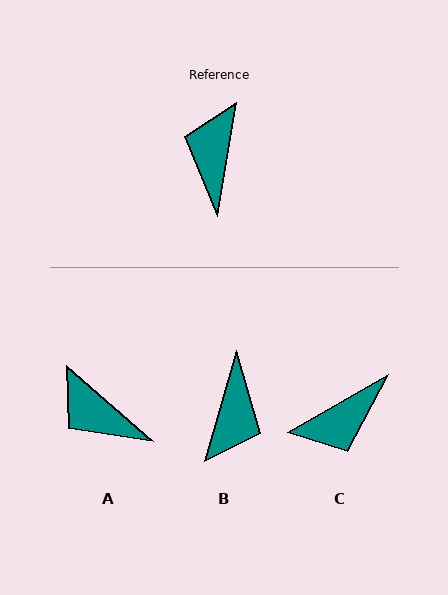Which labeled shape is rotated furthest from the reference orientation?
B, about 173 degrees away.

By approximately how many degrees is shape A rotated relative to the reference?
Approximately 59 degrees counter-clockwise.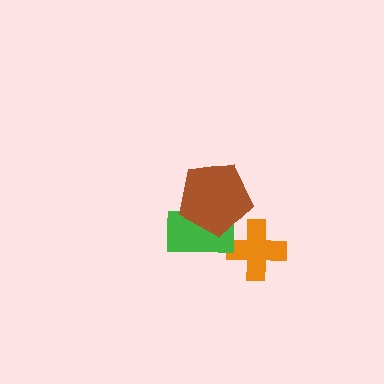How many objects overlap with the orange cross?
0 objects overlap with the orange cross.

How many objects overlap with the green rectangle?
1 object overlaps with the green rectangle.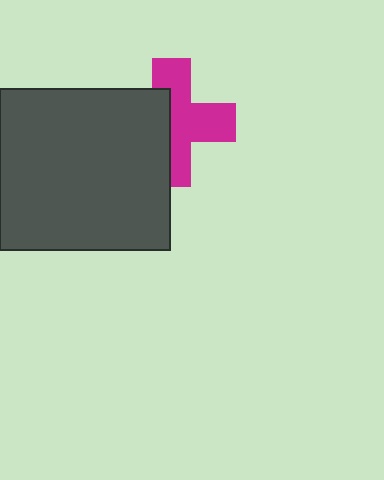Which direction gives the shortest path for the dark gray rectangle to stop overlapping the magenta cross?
Moving left gives the shortest separation.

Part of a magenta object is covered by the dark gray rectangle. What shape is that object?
It is a cross.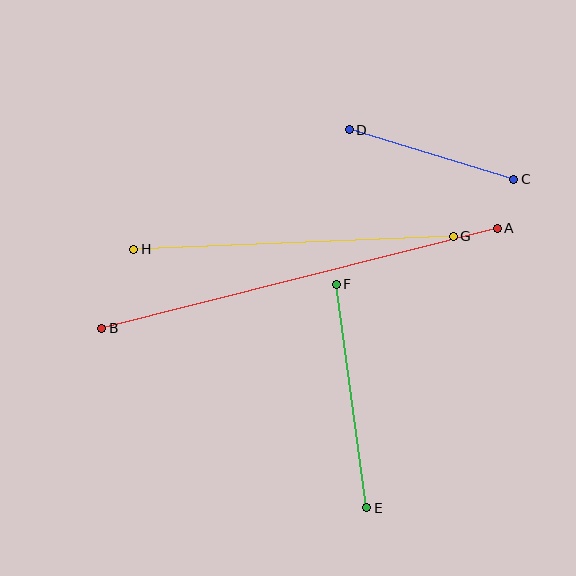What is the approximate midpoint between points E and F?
The midpoint is at approximately (351, 396) pixels.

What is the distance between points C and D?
The distance is approximately 172 pixels.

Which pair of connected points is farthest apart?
Points A and B are farthest apart.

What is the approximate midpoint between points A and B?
The midpoint is at approximately (299, 278) pixels.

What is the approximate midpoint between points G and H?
The midpoint is at approximately (293, 243) pixels.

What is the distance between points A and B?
The distance is approximately 408 pixels.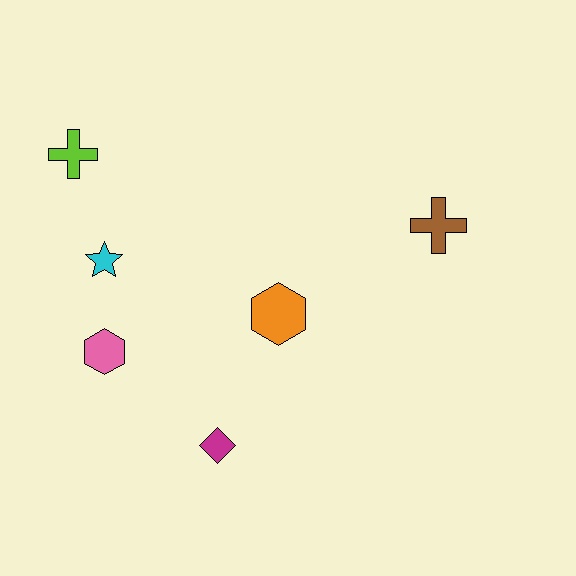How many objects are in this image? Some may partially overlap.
There are 6 objects.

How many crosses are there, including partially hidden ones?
There are 2 crosses.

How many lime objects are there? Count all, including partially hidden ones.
There is 1 lime object.